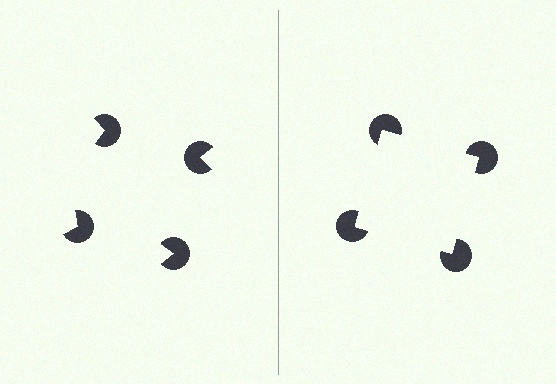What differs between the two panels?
The pac-man discs are positioned identically on both sides; only the wedge orientations differ. On the right they align to a square; on the left they are misaligned.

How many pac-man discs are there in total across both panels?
8 — 4 on each side.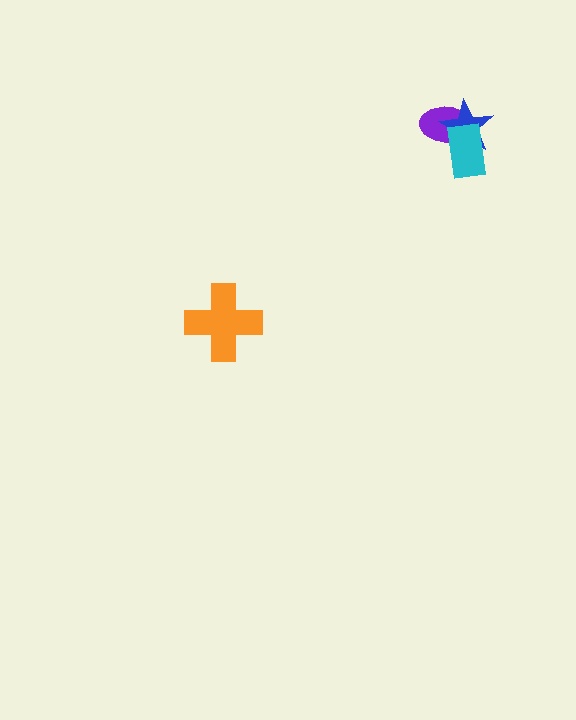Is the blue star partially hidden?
Yes, it is partially covered by another shape.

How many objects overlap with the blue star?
2 objects overlap with the blue star.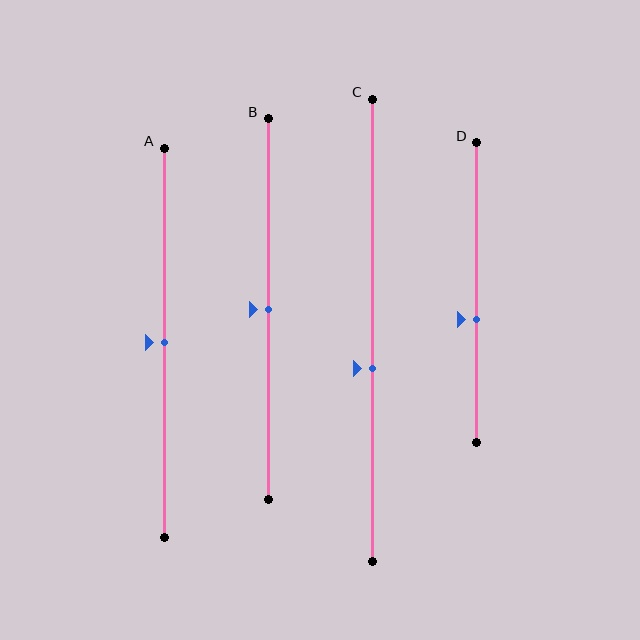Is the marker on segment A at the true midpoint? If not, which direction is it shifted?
Yes, the marker on segment A is at the true midpoint.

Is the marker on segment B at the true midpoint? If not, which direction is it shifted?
Yes, the marker on segment B is at the true midpoint.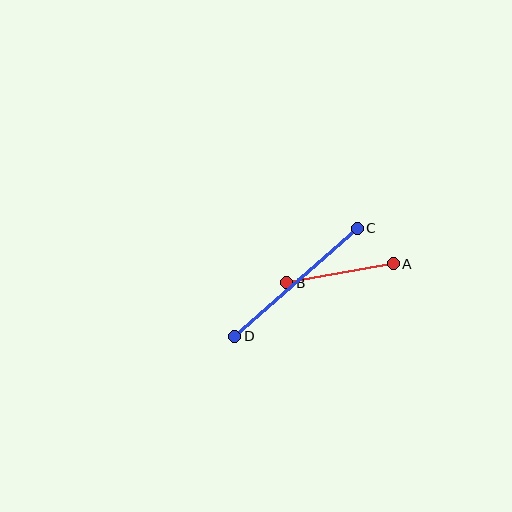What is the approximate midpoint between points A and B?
The midpoint is at approximately (340, 273) pixels.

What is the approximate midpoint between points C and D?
The midpoint is at approximately (296, 282) pixels.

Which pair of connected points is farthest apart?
Points C and D are farthest apart.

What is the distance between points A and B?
The distance is approximately 108 pixels.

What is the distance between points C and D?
The distance is approximately 163 pixels.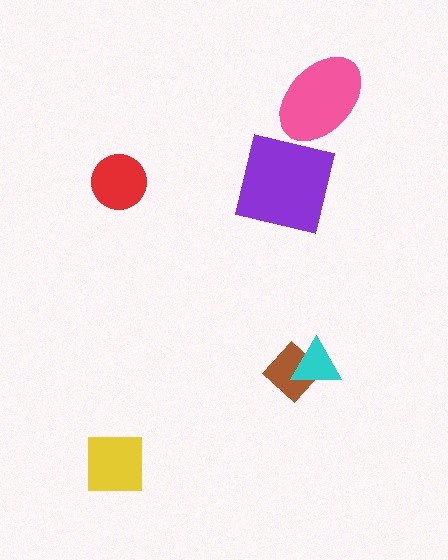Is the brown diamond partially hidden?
Yes, it is partially covered by another shape.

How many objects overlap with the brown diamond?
1 object overlaps with the brown diamond.